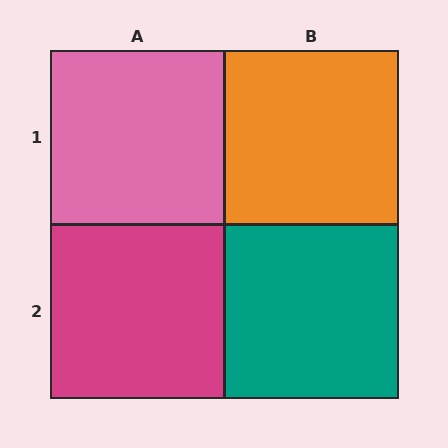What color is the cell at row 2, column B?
Teal.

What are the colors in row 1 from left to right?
Pink, orange.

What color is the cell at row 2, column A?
Magenta.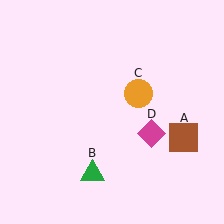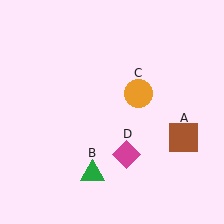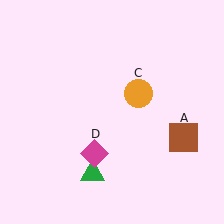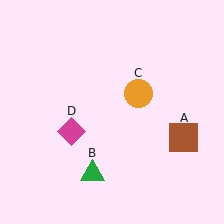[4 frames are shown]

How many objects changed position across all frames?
1 object changed position: magenta diamond (object D).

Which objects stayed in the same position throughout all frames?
Brown square (object A) and green triangle (object B) and orange circle (object C) remained stationary.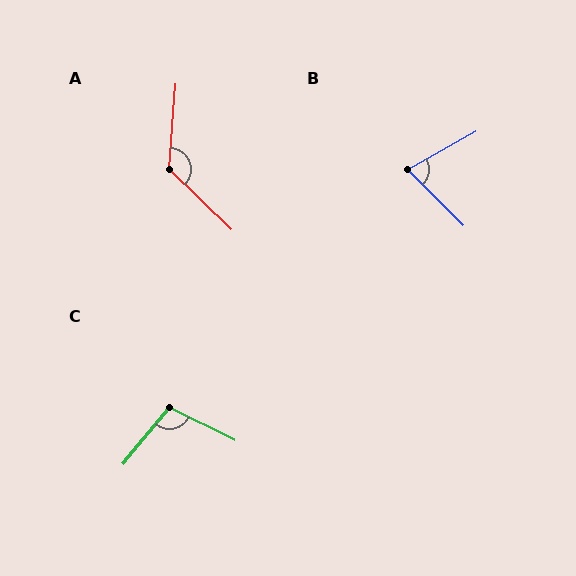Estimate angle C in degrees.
Approximately 102 degrees.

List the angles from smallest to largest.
B (75°), C (102°), A (130°).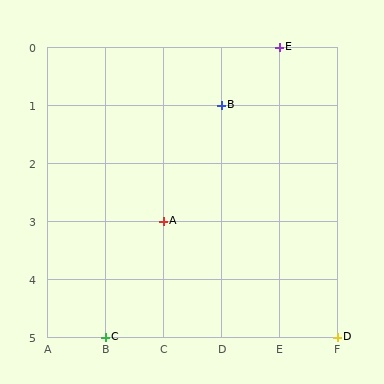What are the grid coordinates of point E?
Point E is at grid coordinates (E, 0).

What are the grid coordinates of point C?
Point C is at grid coordinates (B, 5).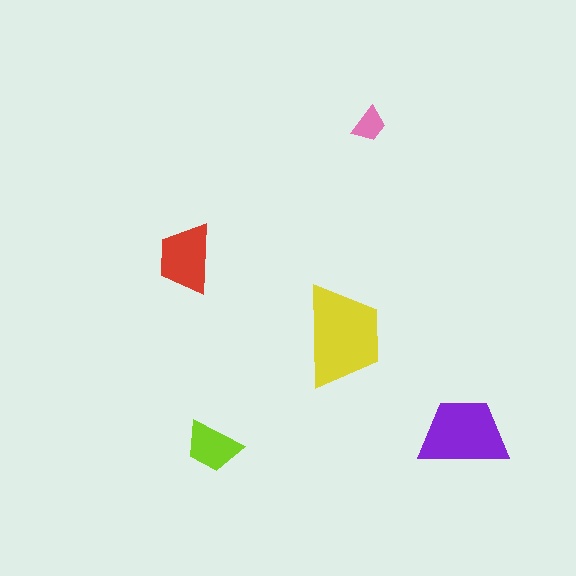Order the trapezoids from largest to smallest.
the yellow one, the purple one, the red one, the lime one, the pink one.